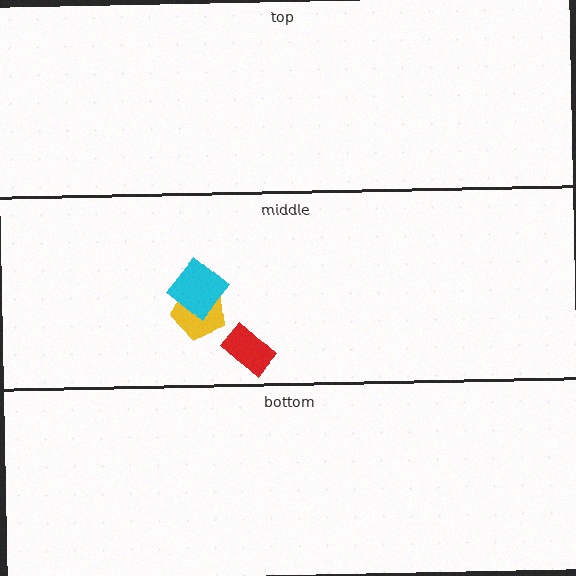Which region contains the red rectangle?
The middle region.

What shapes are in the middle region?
The yellow pentagon, the cyan diamond, the red rectangle.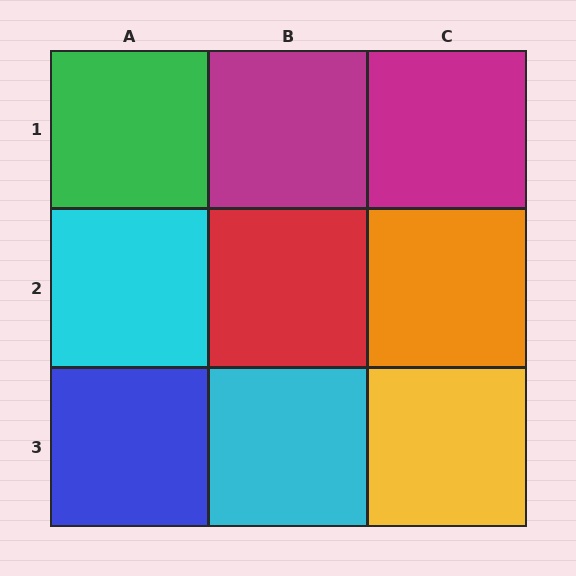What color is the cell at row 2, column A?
Cyan.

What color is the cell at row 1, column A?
Green.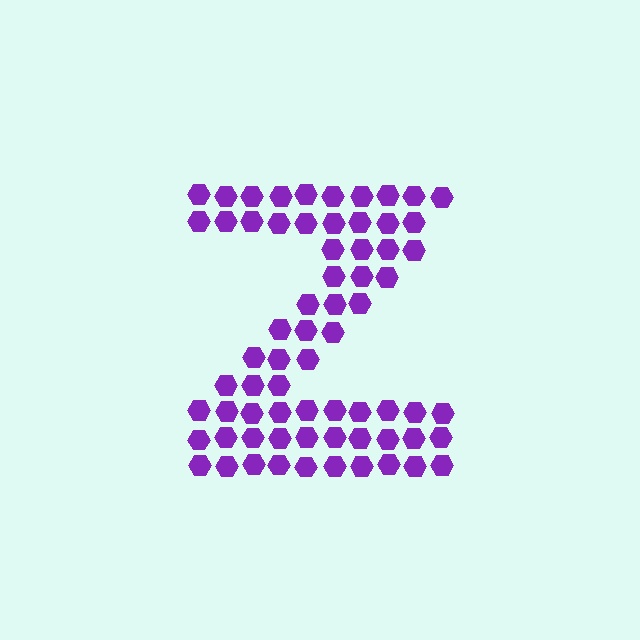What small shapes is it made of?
It is made of small hexagons.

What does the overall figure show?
The overall figure shows the letter Z.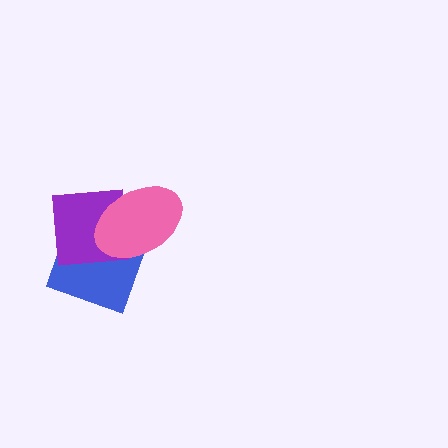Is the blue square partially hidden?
Yes, it is partially covered by another shape.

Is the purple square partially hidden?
Yes, it is partially covered by another shape.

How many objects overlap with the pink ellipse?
2 objects overlap with the pink ellipse.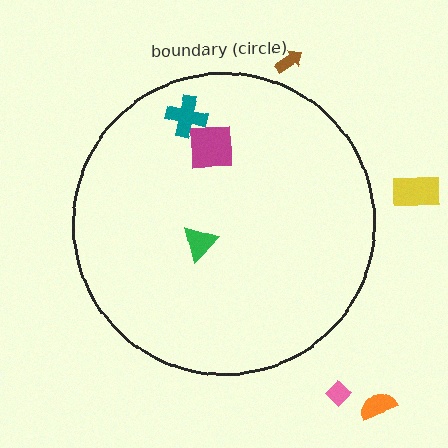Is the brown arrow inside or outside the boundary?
Outside.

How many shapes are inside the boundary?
3 inside, 4 outside.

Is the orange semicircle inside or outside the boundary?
Outside.